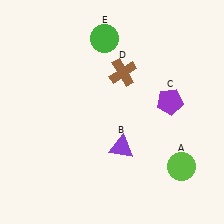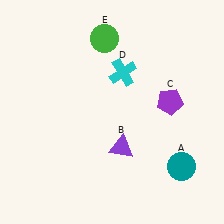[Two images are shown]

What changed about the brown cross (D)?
In Image 1, D is brown. In Image 2, it changed to cyan.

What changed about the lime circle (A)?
In Image 1, A is lime. In Image 2, it changed to teal.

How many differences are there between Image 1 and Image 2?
There are 2 differences between the two images.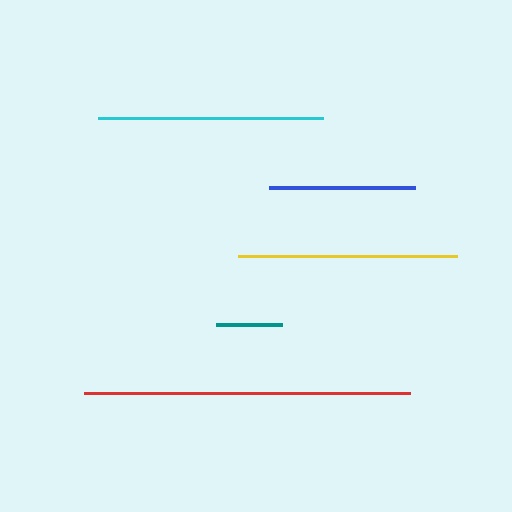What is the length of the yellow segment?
The yellow segment is approximately 219 pixels long.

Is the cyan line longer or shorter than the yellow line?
The cyan line is longer than the yellow line.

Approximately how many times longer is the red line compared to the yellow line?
The red line is approximately 1.5 times the length of the yellow line.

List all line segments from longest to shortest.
From longest to shortest: red, cyan, yellow, blue, teal.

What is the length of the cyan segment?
The cyan segment is approximately 224 pixels long.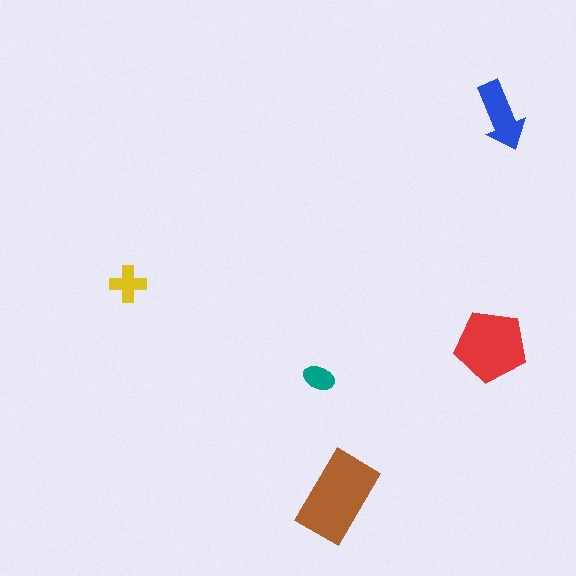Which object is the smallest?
The teal ellipse.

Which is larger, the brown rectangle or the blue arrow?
The brown rectangle.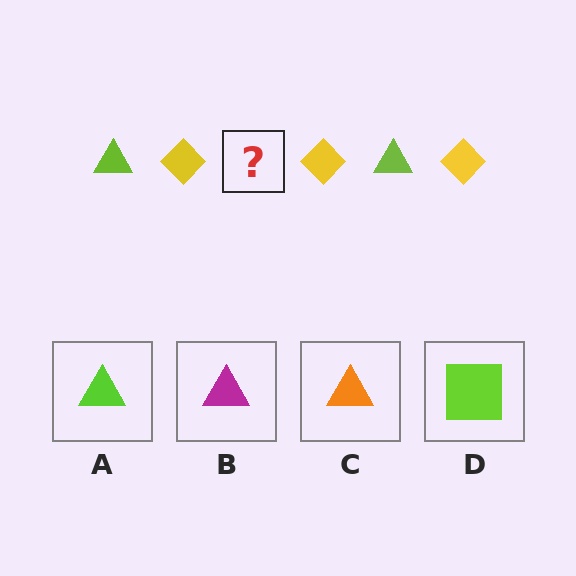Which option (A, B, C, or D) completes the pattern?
A.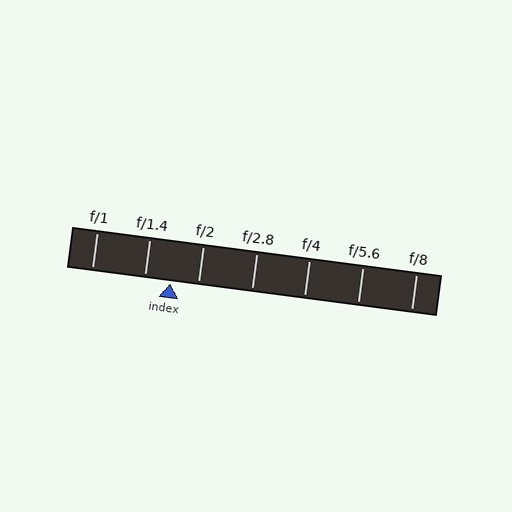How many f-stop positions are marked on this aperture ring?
There are 7 f-stop positions marked.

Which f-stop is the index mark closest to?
The index mark is closest to f/1.4.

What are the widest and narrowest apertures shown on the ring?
The widest aperture shown is f/1 and the narrowest is f/8.